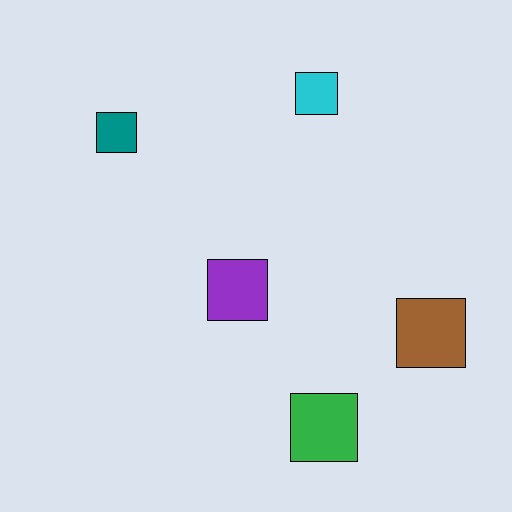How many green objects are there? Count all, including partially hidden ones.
There is 1 green object.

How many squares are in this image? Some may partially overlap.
There are 5 squares.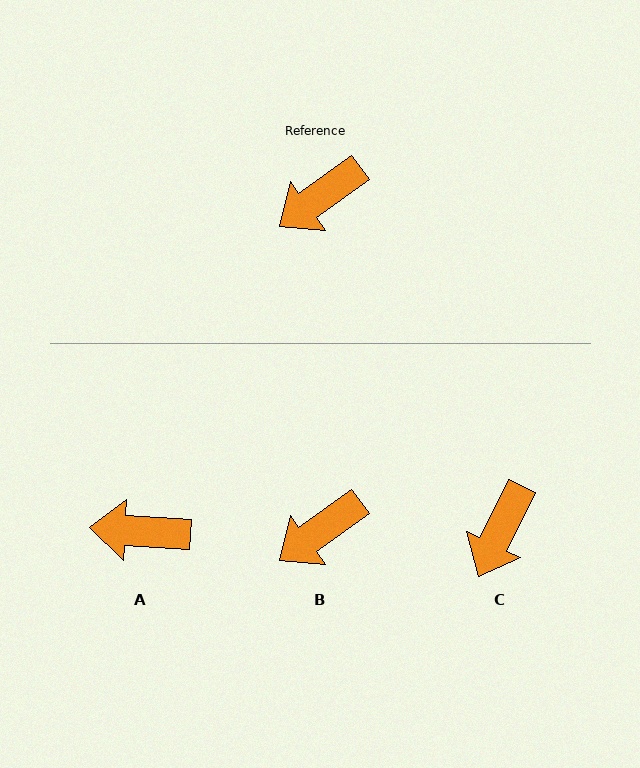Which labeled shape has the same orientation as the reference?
B.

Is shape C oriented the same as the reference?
No, it is off by about 28 degrees.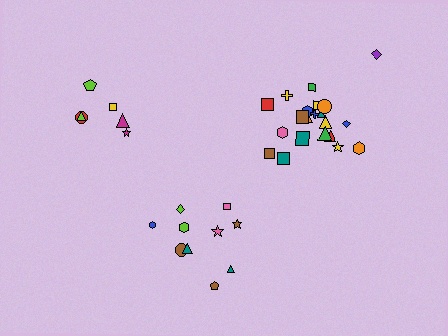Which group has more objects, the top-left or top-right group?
The top-right group.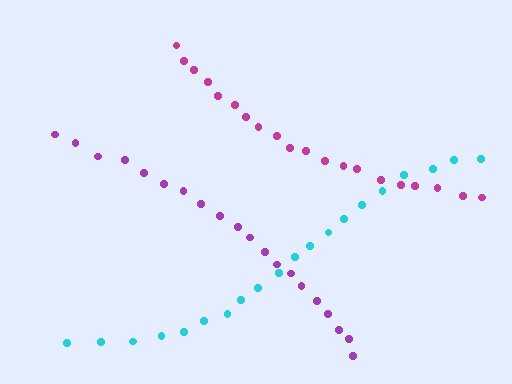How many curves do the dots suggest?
There are 3 distinct paths.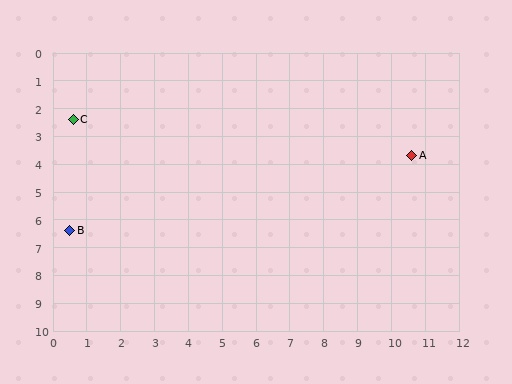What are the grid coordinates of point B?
Point B is at approximately (0.5, 6.4).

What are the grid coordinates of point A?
Point A is at approximately (10.6, 3.7).